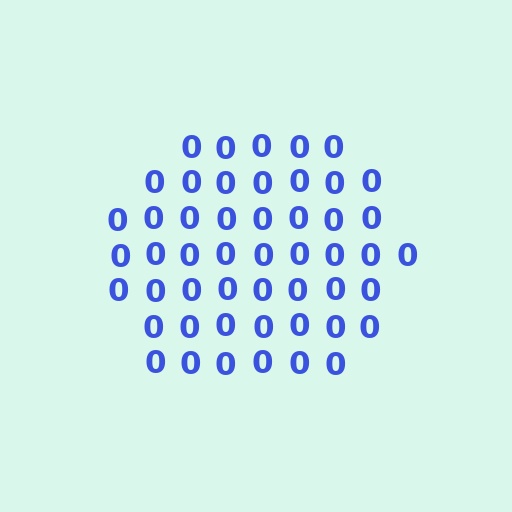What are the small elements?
The small elements are digit 0's.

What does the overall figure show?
The overall figure shows a hexagon.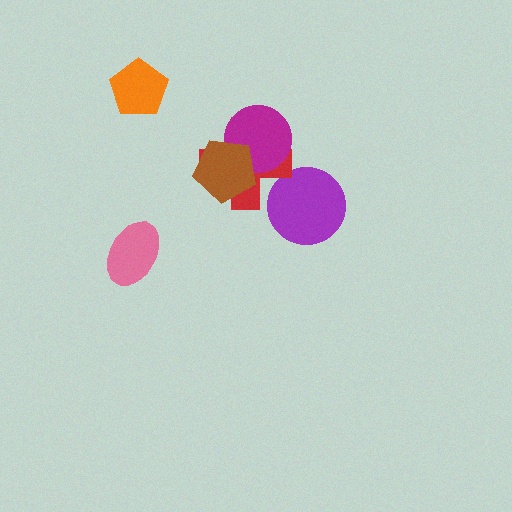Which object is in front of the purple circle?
The red cross is in front of the purple circle.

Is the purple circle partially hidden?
Yes, it is partially covered by another shape.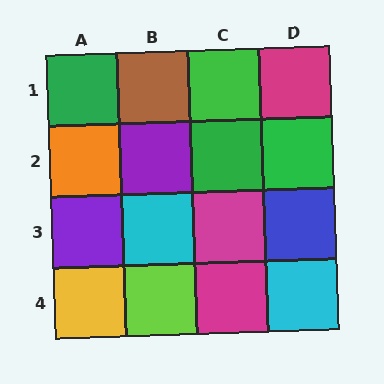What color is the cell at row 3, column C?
Magenta.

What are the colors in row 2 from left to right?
Orange, purple, green, green.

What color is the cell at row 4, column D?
Cyan.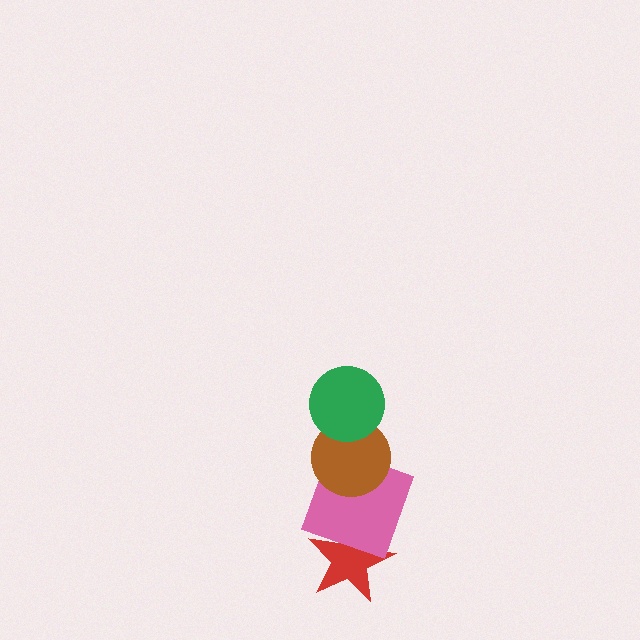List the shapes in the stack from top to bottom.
From top to bottom: the green circle, the brown circle, the pink square, the red star.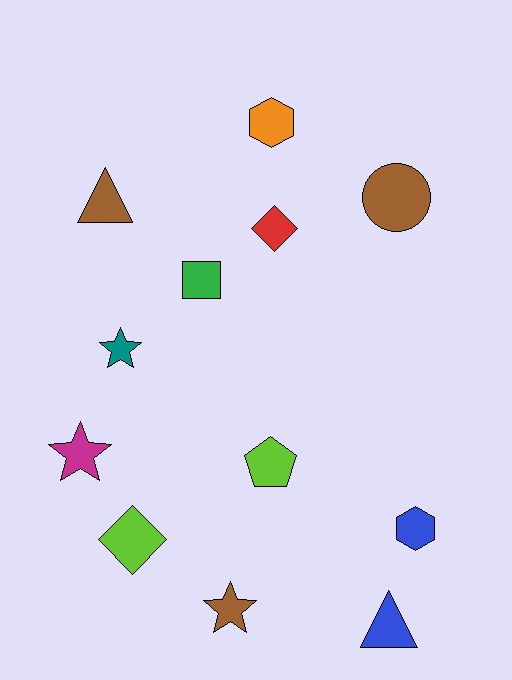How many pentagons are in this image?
There is 1 pentagon.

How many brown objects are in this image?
There are 3 brown objects.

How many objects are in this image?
There are 12 objects.